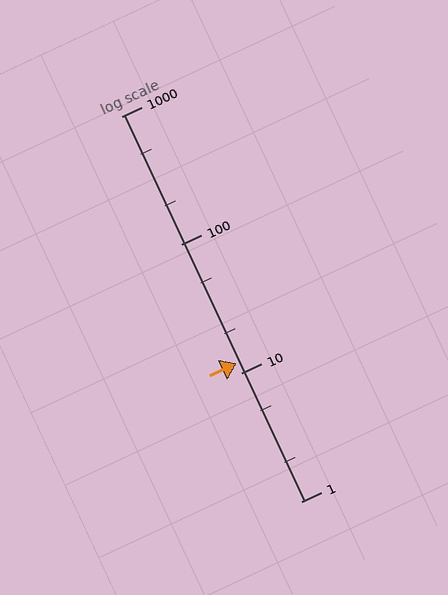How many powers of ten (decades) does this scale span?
The scale spans 3 decades, from 1 to 1000.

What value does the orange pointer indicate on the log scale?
The pointer indicates approximately 12.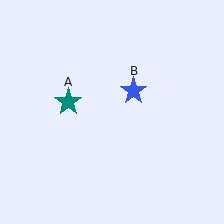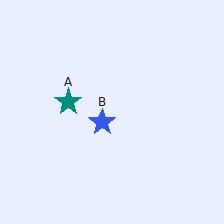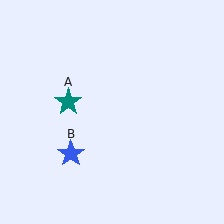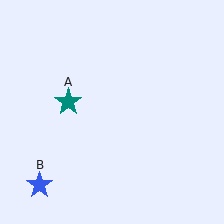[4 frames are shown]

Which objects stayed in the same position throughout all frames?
Teal star (object A) remained stationary.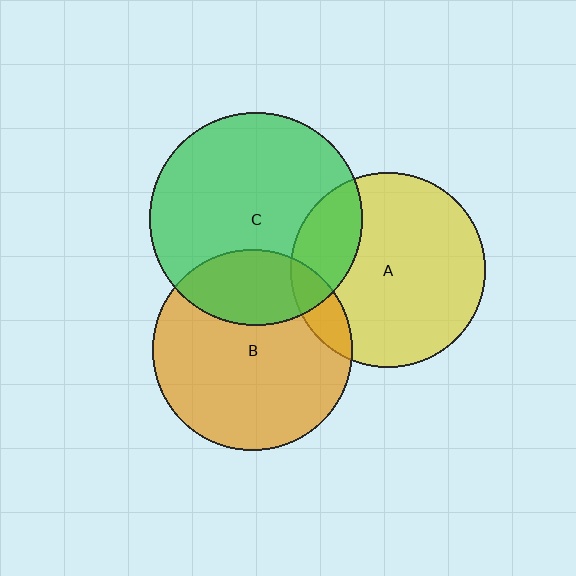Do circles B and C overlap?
Yes.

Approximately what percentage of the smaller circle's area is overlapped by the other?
Approximately 25%.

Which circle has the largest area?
Circle C (green).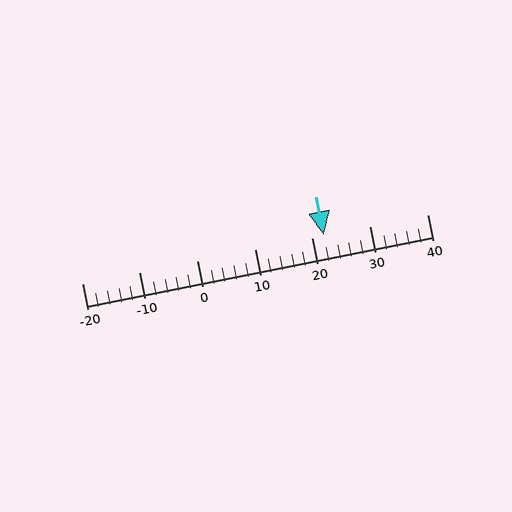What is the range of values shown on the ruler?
The ruler shows values from -20 to 40.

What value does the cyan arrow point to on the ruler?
The cyan arrow points to approximately 22.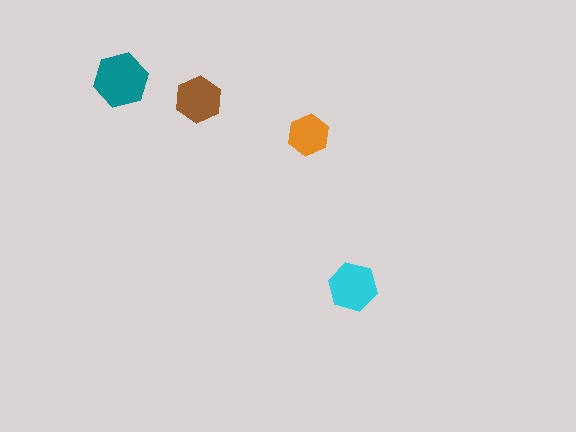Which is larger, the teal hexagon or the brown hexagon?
The teal one.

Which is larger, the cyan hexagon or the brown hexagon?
The cyan one.